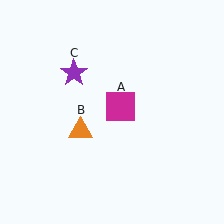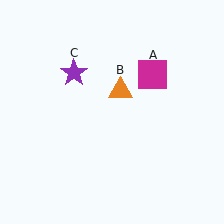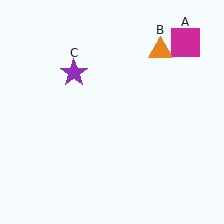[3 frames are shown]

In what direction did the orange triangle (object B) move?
The orange triangle (object B) moved up and to the right.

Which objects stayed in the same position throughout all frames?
Purple star (object C) remained stationary.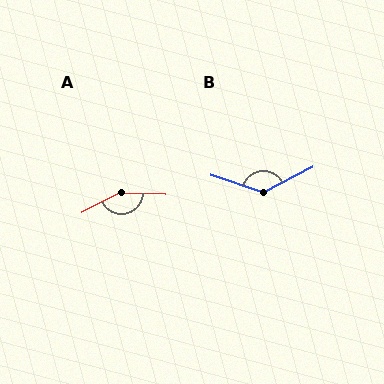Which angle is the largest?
A, at approximately 151 degrees.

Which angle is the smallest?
B, at approximately 134 degrees.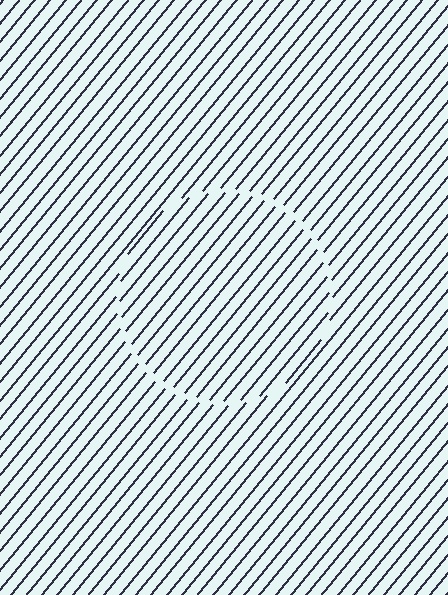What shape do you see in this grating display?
An illusory circle. The interior of the shape contains the same grating, shifted by half a period — the contour is defined by the phase discontinuity where line-ends from the inner and outer gratings abut.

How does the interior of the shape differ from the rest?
The interior of the shape contains the same grating, shifted by half a period — the contour is defined by the phase discontinuity where line-ends from the inner and outer gratings abut.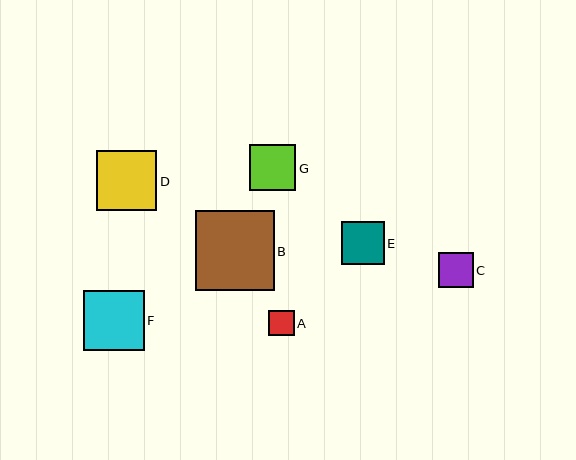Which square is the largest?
Square B is the largest with a size of approximately 79 pixels.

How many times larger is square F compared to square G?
Square F is approximately 1.3 times the size of square G.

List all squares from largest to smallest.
From largest to smallest: B, F, D, G, E, C, A.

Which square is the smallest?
Square A is the smallest with a size of approximately 26 pixels.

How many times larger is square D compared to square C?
Square D is approximately 1.7 times the size of square C.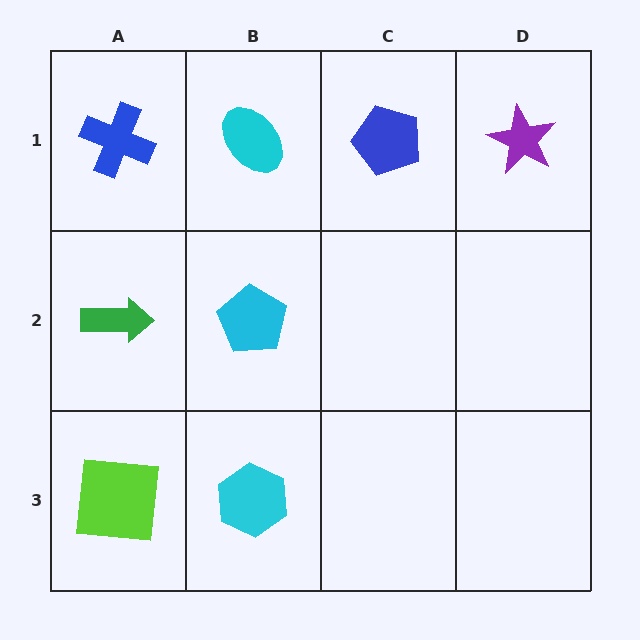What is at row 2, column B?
A cyan pentagon.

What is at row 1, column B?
A cyan ellipse.